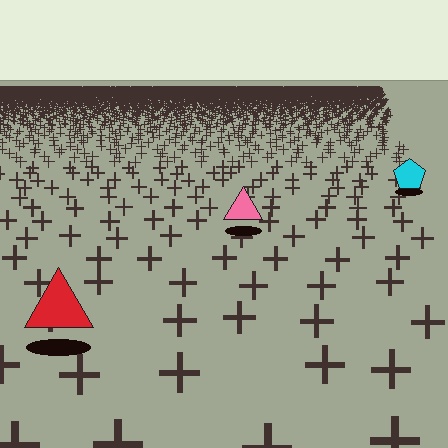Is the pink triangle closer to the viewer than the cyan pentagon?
Yes. The pink triangle is closer — you can tell from the texture gradient: the ground texture is coarser near it.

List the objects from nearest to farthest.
From nearest to farthest: the red triangle, the pink triangle, the cyan pentagon.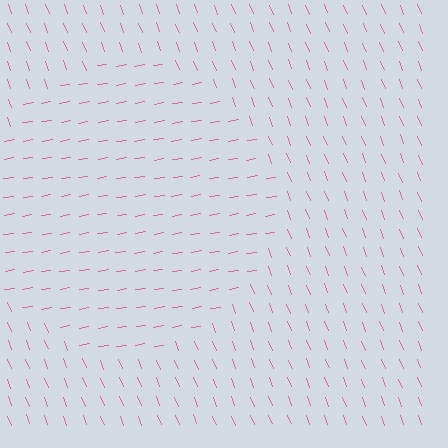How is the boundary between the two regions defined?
The boundary is defined purely by a change in line orientation (approximately 77 degrees difference). All lines are the same color and thickness.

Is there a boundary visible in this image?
Yes, there is a texture boundary formed by a change in line orientation.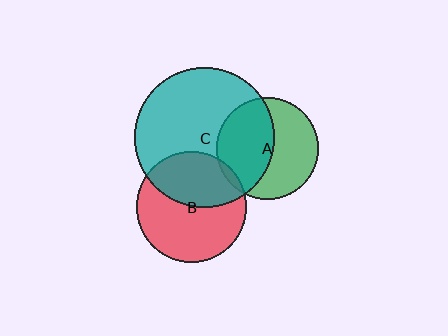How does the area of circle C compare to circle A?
Approximately 1.9 times.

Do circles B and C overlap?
Yes.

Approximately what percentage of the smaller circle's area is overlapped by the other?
Approximately 40%.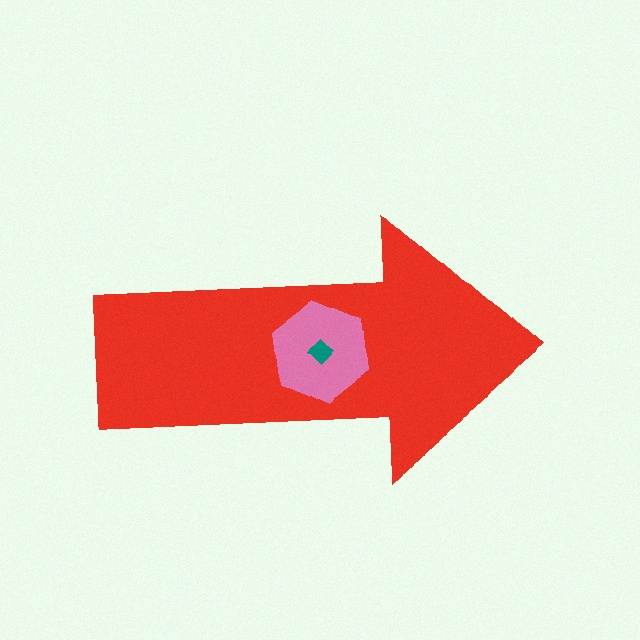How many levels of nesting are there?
3.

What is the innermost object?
The teal diamond.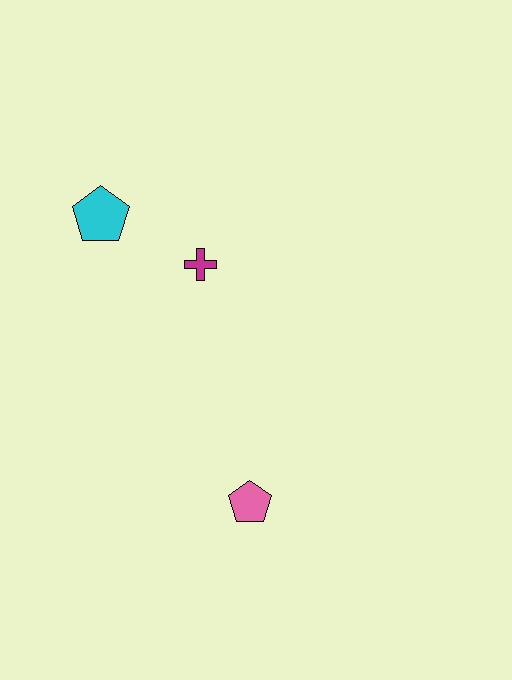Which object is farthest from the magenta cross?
The pink pentagon is farthest from the magenta cross.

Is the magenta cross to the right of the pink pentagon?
No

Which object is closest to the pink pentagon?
The magenta cross is closest to the pink pentagon.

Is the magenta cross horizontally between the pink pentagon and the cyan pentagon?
Yes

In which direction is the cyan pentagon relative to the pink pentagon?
The cyan pentagon is above the pink pentagon.